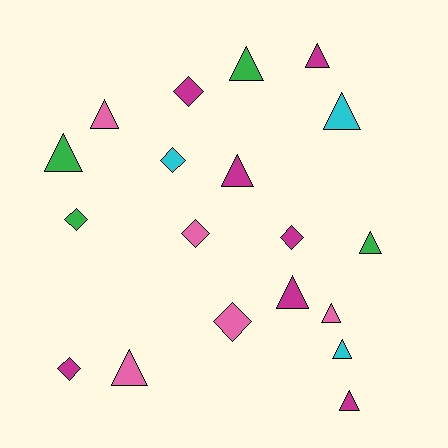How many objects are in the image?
There are 19 objects.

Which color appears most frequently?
Magenta, with 7 objects.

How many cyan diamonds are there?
There is 1 cyan diamond.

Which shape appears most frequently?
Triangle, with 12 objects.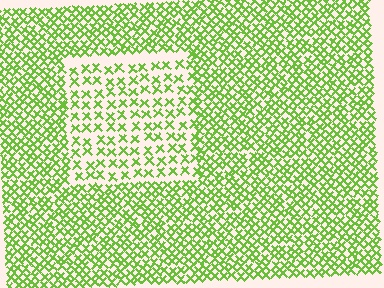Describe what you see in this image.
The image contains small lime elements arranged at two different densities. A rectangle-shaped region is visible where the elements are less densely packed than the surrounding area.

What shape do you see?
I see a rectangle.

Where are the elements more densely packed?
The elements are more densely packed outside the rectangle boundary.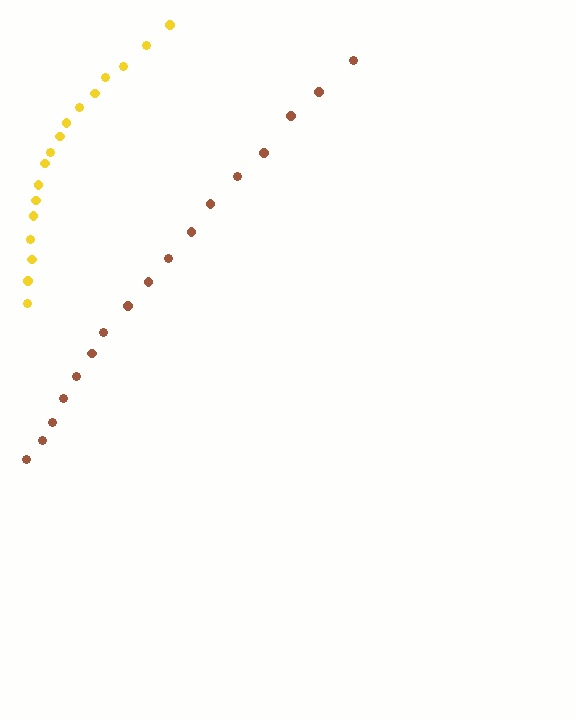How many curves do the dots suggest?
There are 2 distinct paths.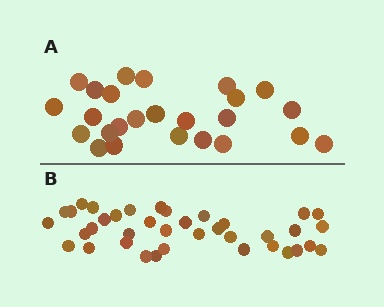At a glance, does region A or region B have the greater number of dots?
Region B (the bottom region) has more dots.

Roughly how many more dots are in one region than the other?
Region B has approximately 15 more dots than region A.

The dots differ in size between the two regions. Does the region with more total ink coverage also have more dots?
No. Region A has more total ink coverage because its dots are larger, but region B actually contains more individual dots. Total area can be misleading — the number of items is what matters here.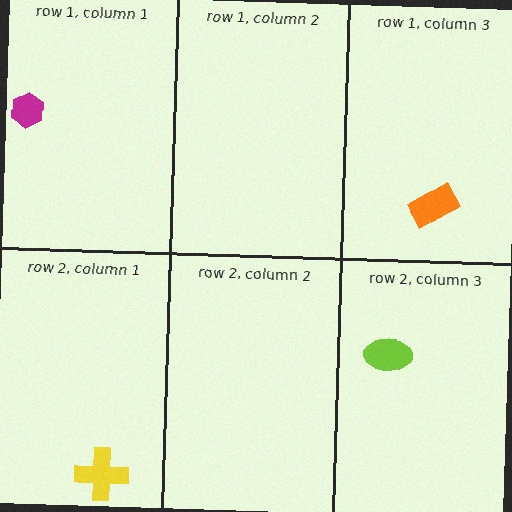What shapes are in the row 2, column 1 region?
The yellow cross.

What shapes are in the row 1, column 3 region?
The orange rectangle.